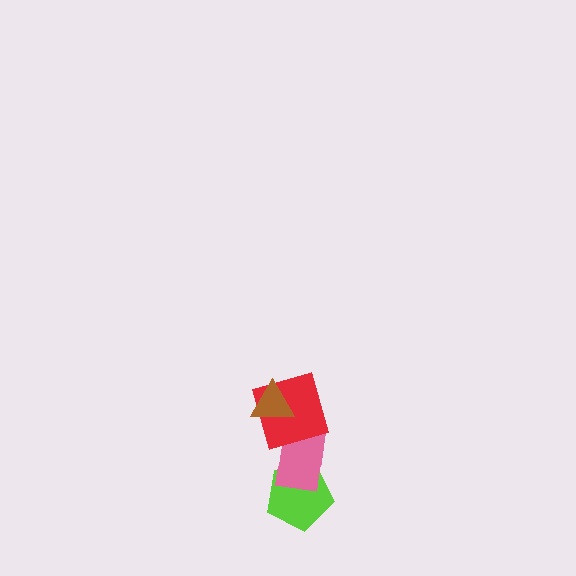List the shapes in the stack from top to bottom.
From top to bottom: the brown triangle, the red square, the pink rectangle, the lime pentagon.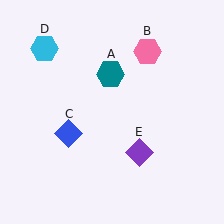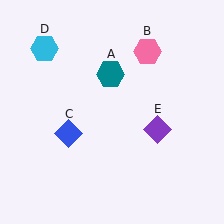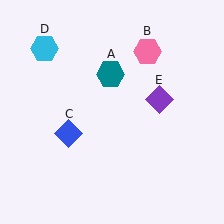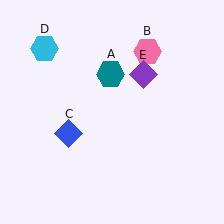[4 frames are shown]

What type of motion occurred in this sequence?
The purple diamond (object E) rotated counterclockwise around the center of the scene.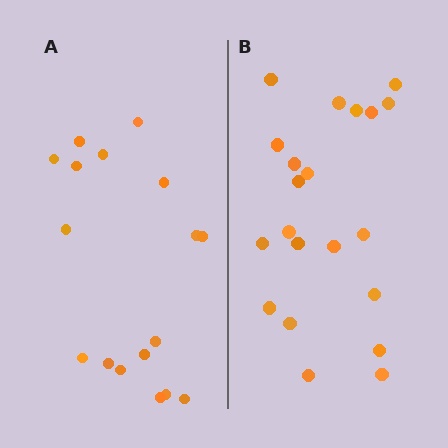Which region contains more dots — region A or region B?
Region B (the right region) has more dots.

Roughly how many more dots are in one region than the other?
Region B has about 4 more dots than region A.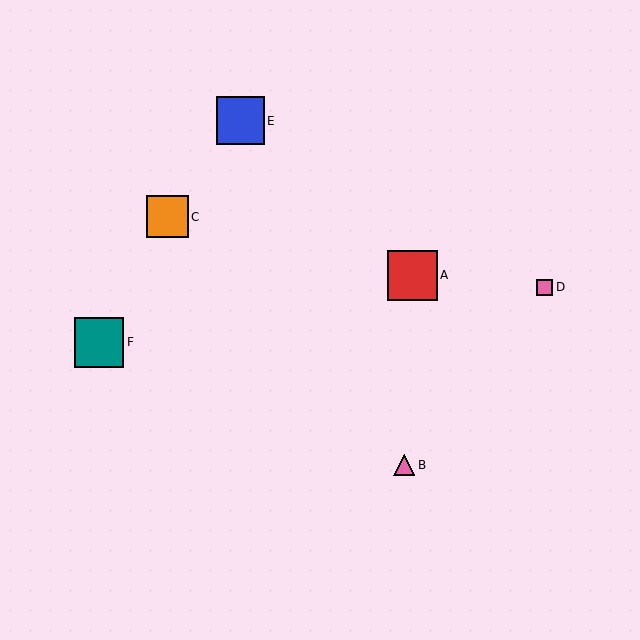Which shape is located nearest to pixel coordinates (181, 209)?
The orange square (labeled C) at (167, 217) is nearest to that location.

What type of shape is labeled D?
Shape D is a pink square.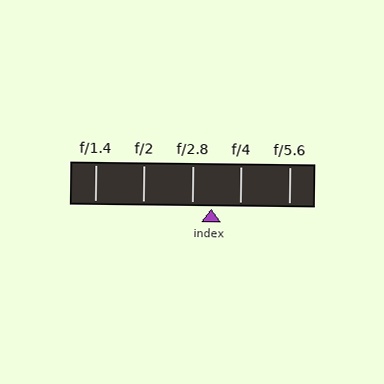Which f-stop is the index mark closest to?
The index mark is closest to f/2.8.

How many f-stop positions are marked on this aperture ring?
There are 5 f-stop positions marked.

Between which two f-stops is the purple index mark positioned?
The index mark is between f/2.8 and f/4.